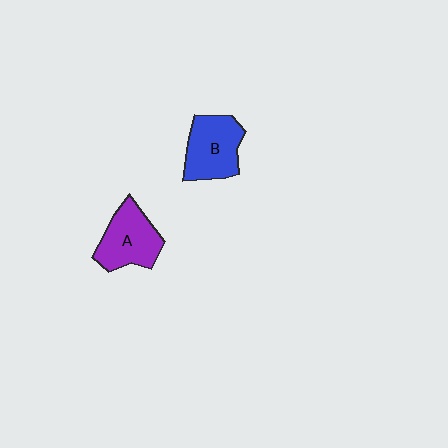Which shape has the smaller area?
Shape A (purple).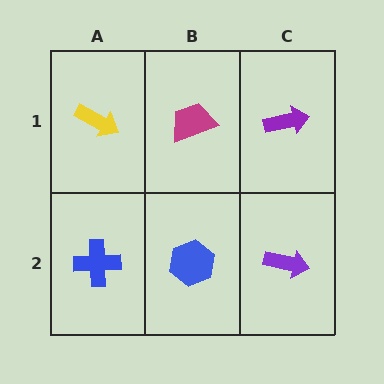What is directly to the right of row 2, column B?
A purple arrow.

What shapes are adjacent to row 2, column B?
A magenta trapezoid (row 1, column B), a blue cross (row 2, column A), a purple arrow (row 2, column C).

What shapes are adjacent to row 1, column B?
A blue hexagon (row 2, column B), a yellow arrow (row 1, column A), a purple arrow (row 1, column C).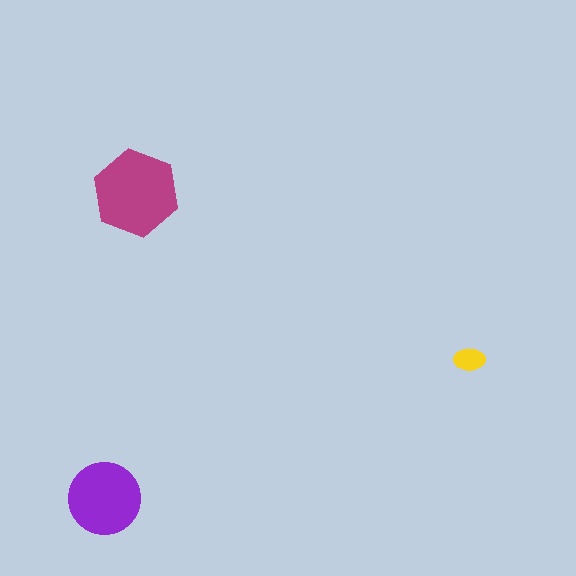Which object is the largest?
The magenta hexagon.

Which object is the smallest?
The yellow ellipse.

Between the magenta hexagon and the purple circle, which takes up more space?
The magenta hexagon.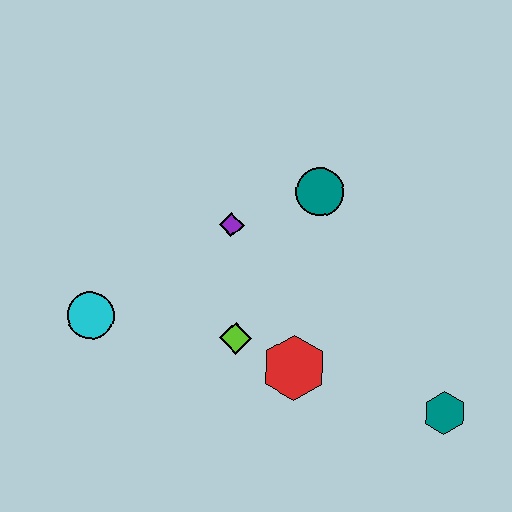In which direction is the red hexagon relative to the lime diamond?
The red hexagon is to the right of the lime diamond.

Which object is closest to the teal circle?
The purple diamond is closest to the teal circle.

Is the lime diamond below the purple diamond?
Yes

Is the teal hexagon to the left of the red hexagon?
No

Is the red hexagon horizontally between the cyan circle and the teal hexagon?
Yes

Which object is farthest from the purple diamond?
The teal hexagon is farthest from the purple diamond.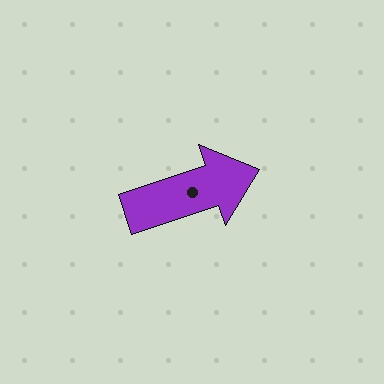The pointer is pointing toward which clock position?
Roughly 2 o'clock.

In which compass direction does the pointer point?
East.